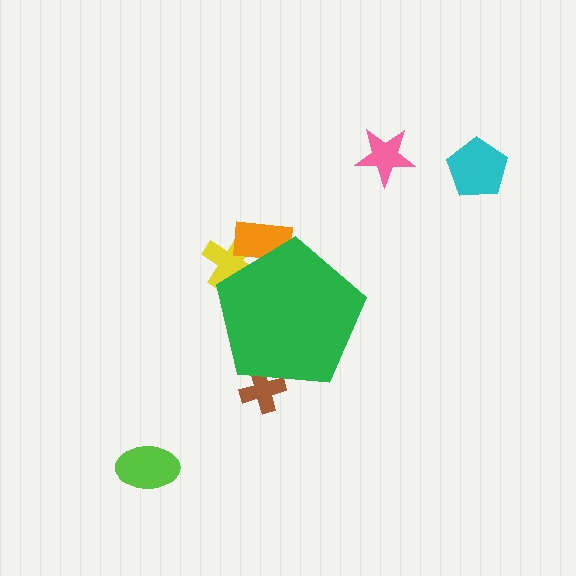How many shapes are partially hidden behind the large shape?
3 shapes are partially hidden.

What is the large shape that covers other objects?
A green pentagon.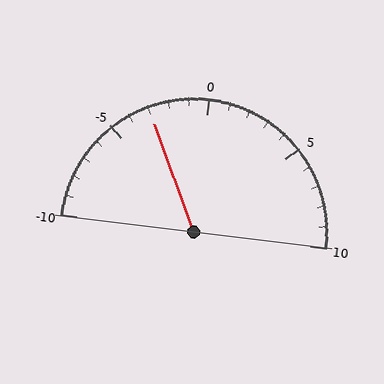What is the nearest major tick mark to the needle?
The nearest major tick mark is -5.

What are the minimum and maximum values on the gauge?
The gauge ranges from -10 to 10.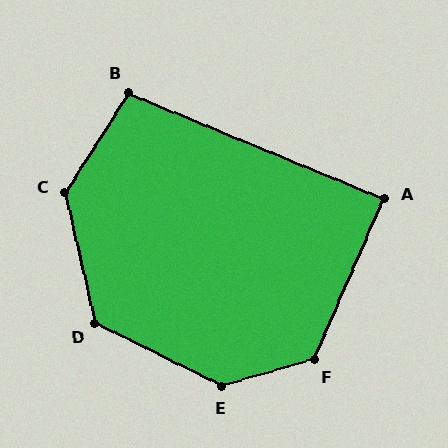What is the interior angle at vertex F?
Approximately 130 degrees (obtuse).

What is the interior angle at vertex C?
Approximately 134 degrees (obtuse).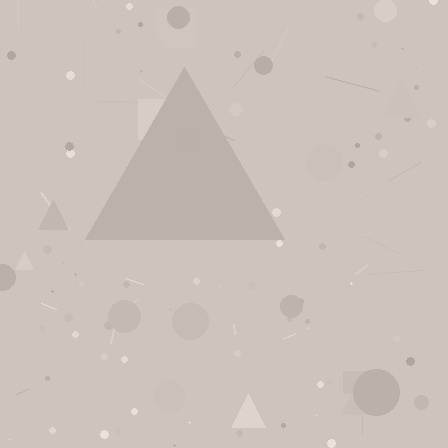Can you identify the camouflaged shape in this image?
The camouflaged shape is a triangle.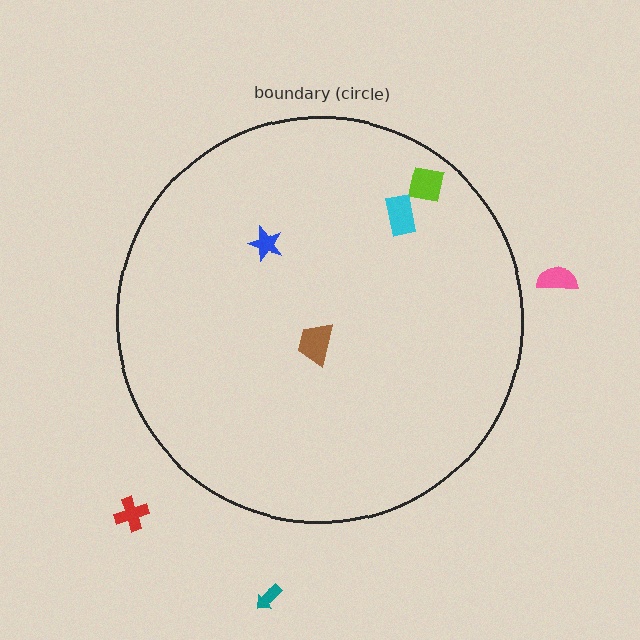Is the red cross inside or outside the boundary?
Outside.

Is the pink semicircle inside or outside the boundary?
Outside.